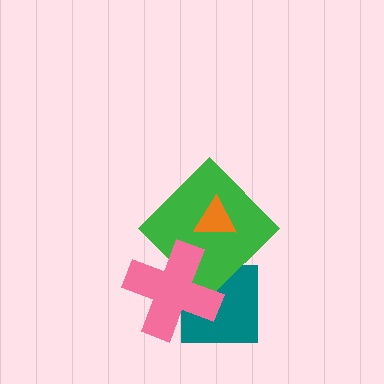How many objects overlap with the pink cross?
2 objects overlap with the pink cross.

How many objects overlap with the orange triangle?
1 object overlaps with the orange triangle.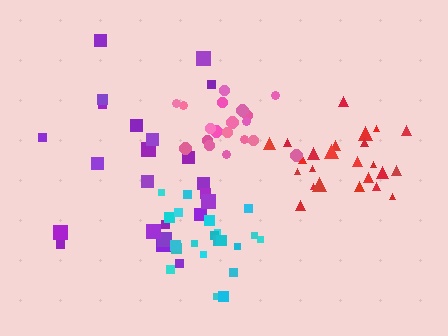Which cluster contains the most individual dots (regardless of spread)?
Red (24).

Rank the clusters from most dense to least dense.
pink, red, cyan, purple.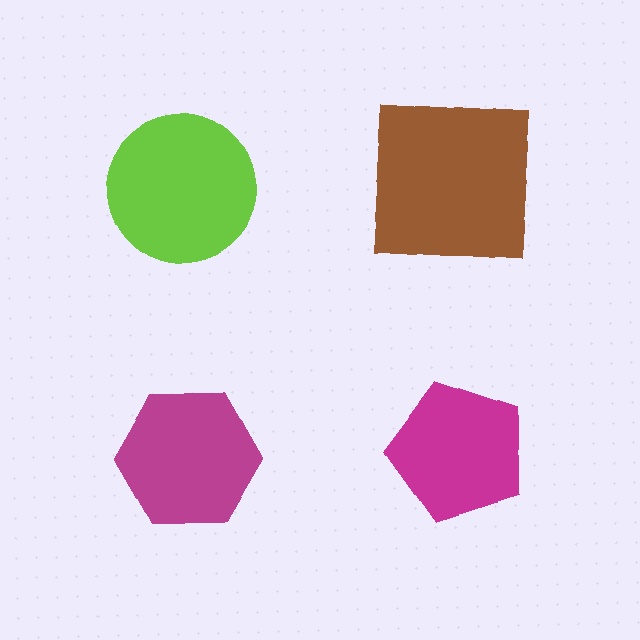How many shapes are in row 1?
2 shapes.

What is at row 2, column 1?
A magenta hexagon.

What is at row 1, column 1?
A lime circle.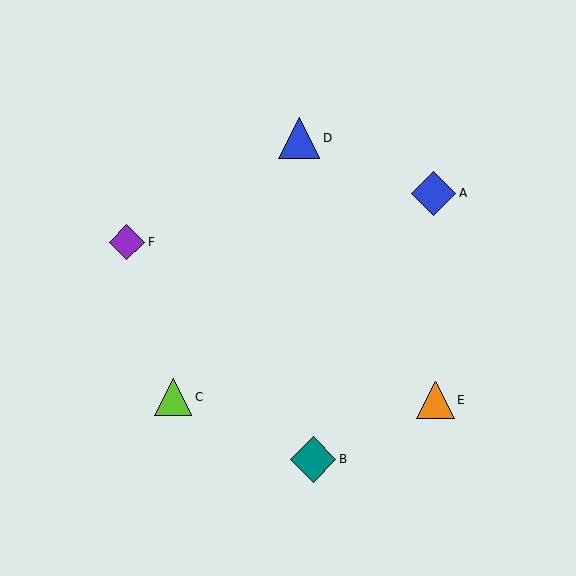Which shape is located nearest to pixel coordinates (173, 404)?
The lime triangle (labeled C) at (173, 397) is nearest to that location.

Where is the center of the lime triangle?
The center of the lime triangle is at (173, 397).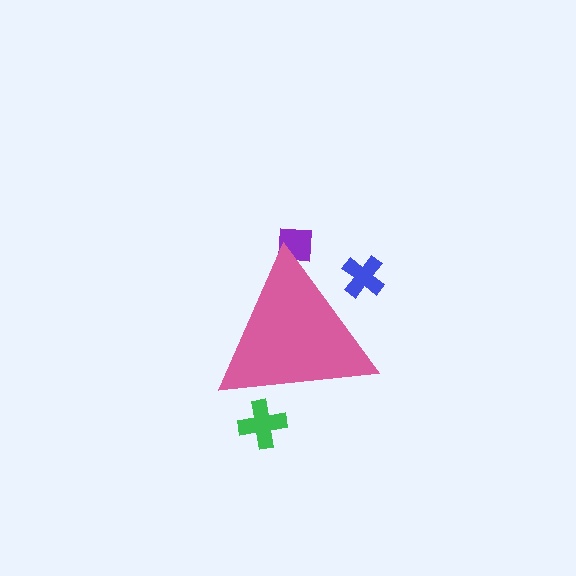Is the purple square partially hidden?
Yes, the purple square is partially hidden behind the pink triangle.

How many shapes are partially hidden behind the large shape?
3 shapes are partially hidden.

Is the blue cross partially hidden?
Yes, the blue cross is partially hidden behind the pink triangle.